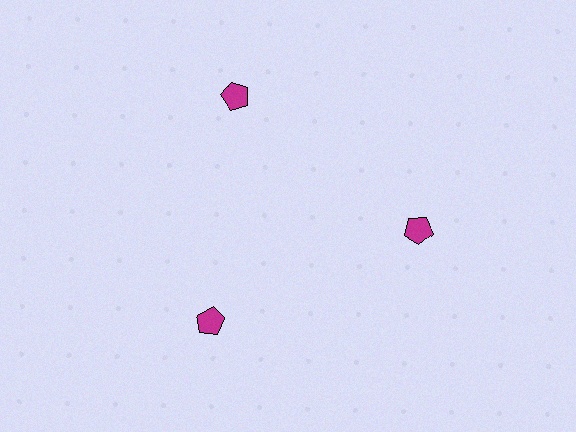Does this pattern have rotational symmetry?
Yes, this pattern has 3-fold rotational symmetry. It looks the same after rotating 120 degrees around the center.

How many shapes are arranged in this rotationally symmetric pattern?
There are 3 shapes, arranged in 3 groups of 1.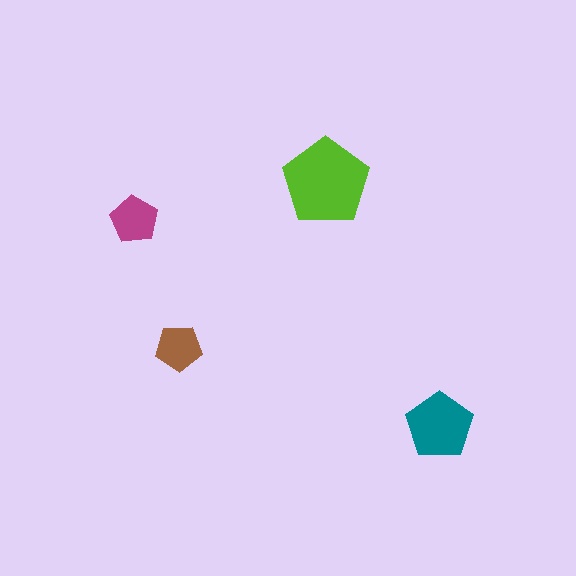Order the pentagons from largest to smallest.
the lime one, the teal one, the magenta one, the brown one.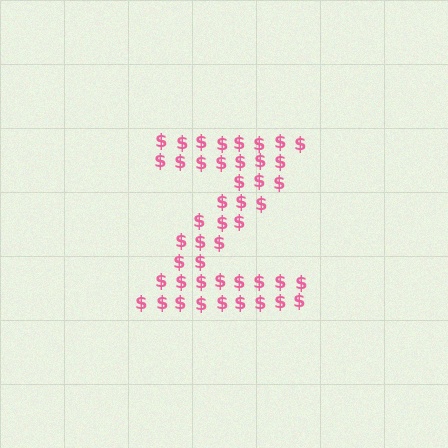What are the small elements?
The small elements are dollar signs.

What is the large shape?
The large shape is the letter Z.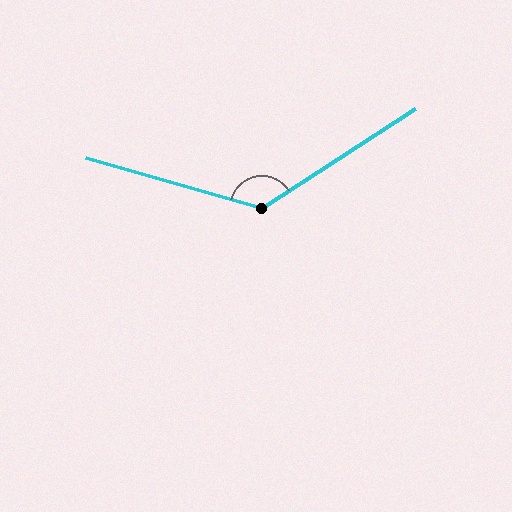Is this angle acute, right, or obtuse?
It is obtuse.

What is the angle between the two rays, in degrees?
Approximately 131 degrees.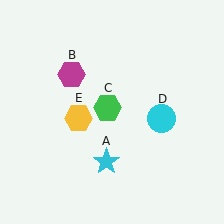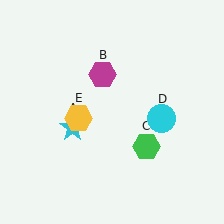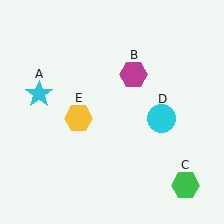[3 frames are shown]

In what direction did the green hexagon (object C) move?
The green hexagon (object C) moved down and to the right.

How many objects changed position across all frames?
3 objects changed position: cyan star (object A), magenta hexagon (object B), green hexagon (object C).